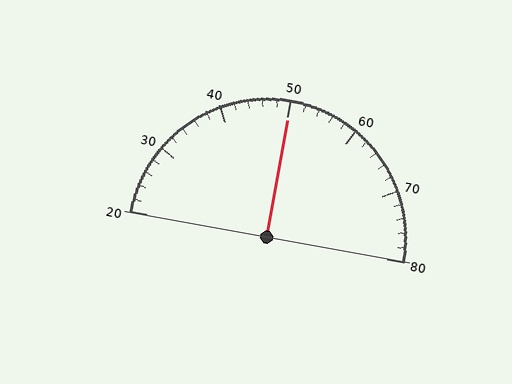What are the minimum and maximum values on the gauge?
The gauge ranges from 20 to 80.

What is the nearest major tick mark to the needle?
The nearest major tick mark is 50.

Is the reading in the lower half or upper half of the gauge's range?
The reading is in the upper half of the range (20 to 80).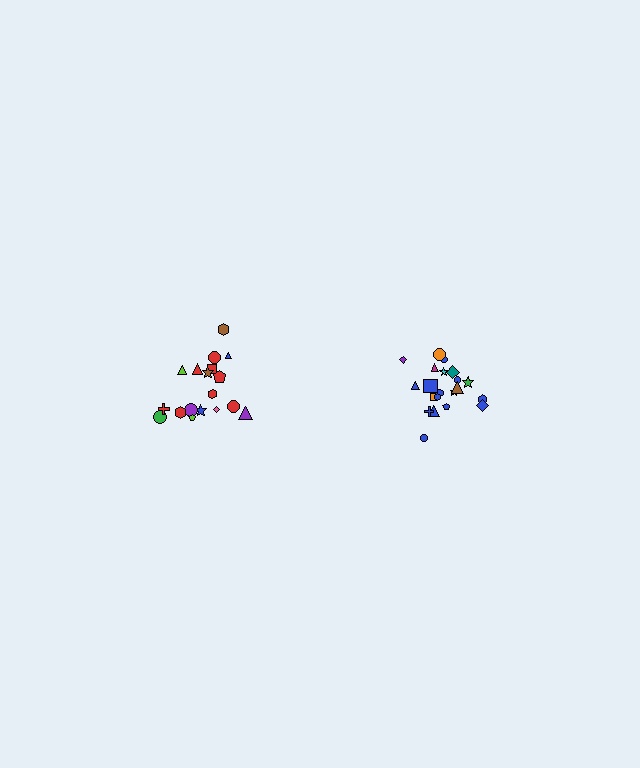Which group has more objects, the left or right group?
The right group.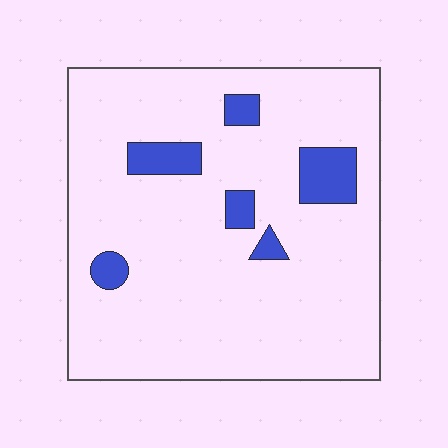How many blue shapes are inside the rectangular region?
6.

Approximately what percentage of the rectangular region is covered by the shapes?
Approximately 10%.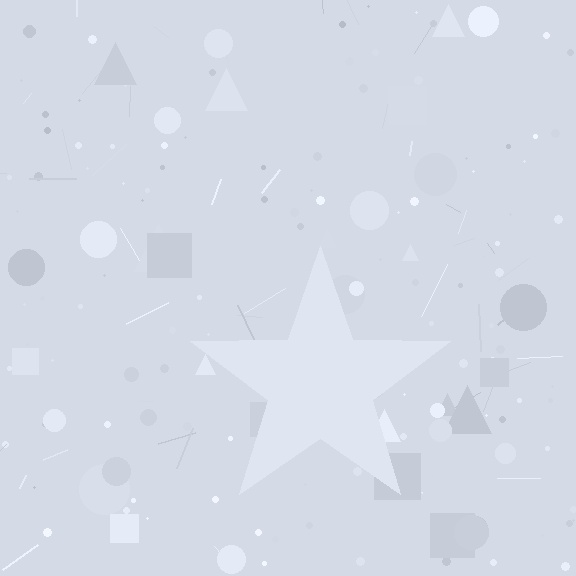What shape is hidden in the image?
A star is hidden in the image.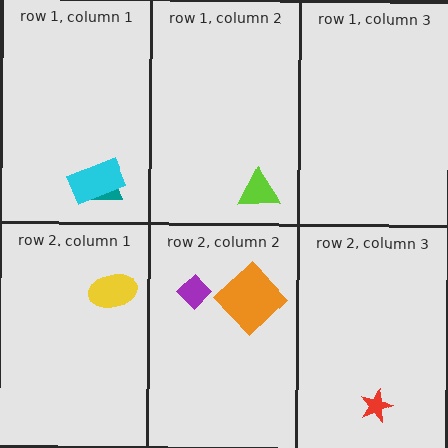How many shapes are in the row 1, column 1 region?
2.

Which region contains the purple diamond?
The row 2, column 2 region.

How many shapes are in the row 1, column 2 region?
1.